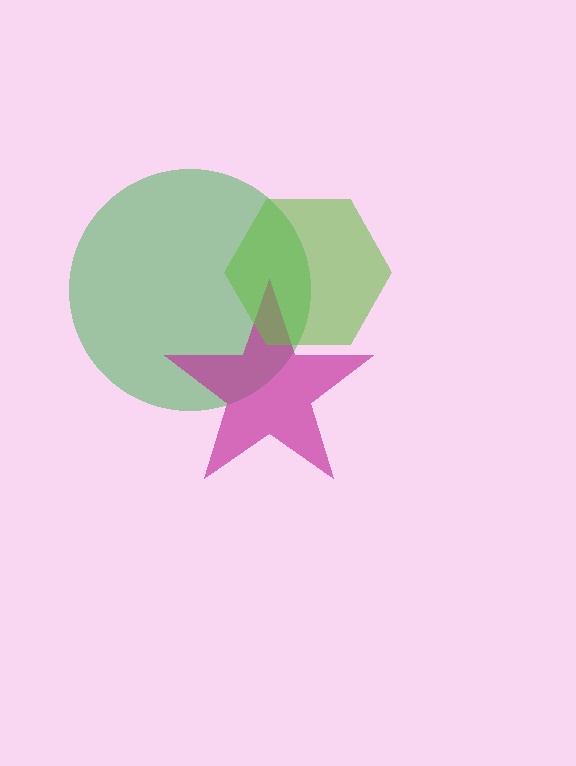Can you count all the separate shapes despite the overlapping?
Yes, there are 3 separate shapes.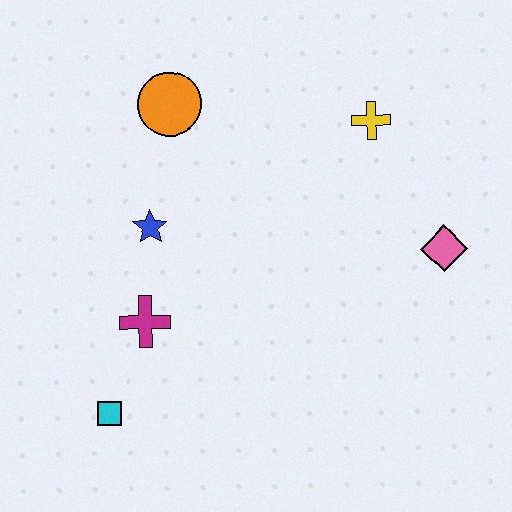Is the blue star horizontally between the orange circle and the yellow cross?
No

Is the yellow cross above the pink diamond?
Yes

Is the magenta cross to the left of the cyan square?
No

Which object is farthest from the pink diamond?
The cyan square is farthest from the pink diamond.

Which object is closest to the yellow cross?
The pink diamond is closest to the yellow cross.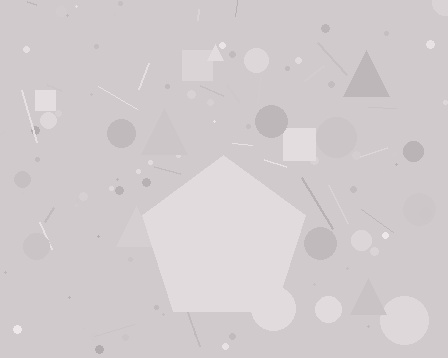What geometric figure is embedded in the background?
A pentagon is embedded in the background.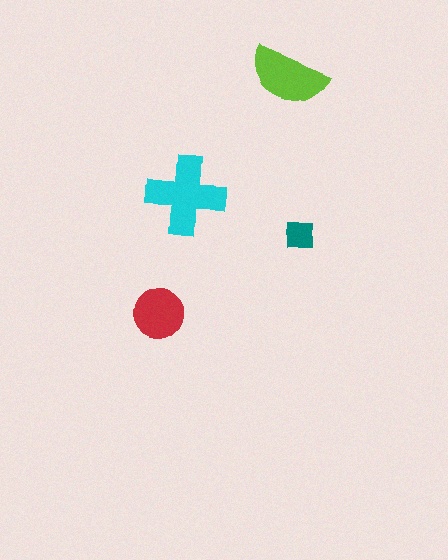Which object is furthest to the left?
The red circle is leftmost.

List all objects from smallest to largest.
The teal square, the red circle, the lime semicircle, the cyan cross.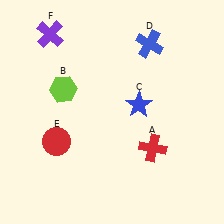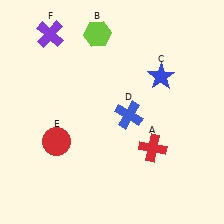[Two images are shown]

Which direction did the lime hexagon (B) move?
The lime hexagon (B) moved up.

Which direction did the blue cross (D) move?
The blue cross (D) moved down.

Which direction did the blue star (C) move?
The blue star (C) moved up.